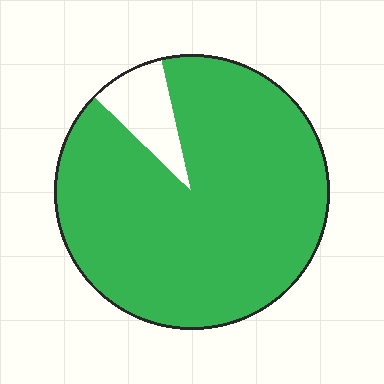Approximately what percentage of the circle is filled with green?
Approximately 90%.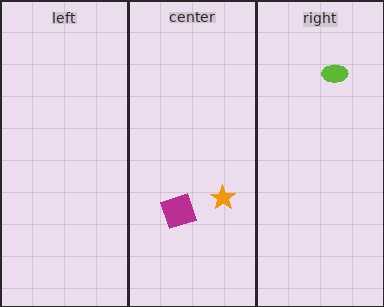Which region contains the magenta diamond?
The center region.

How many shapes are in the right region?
1.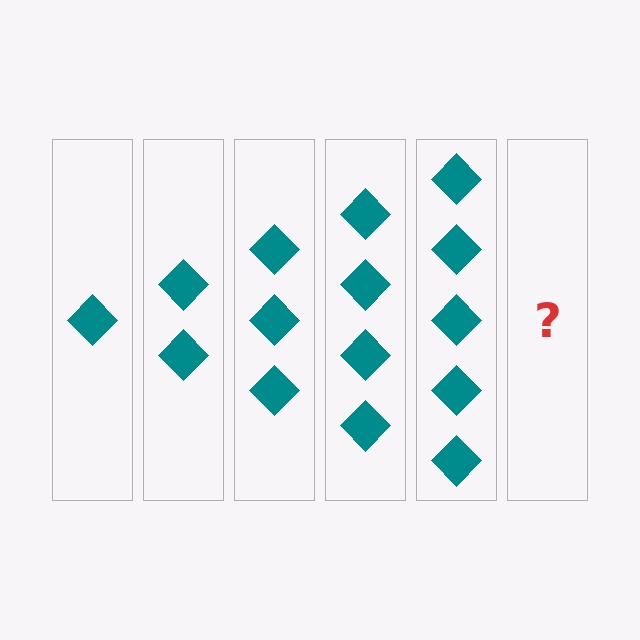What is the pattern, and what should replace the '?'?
The pattern is that each step adds one more diamond. The '?' should be 6 diamonds.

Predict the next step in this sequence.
The next step is 6 diamonds.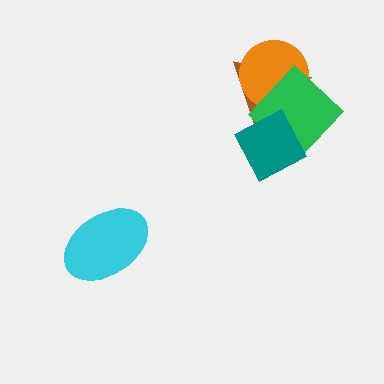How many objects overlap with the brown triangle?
3 objects overlap with the brown triangle.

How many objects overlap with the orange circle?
2 objects overlap with the orange circle.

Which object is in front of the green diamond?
The teal diamond is in front of the green diamond.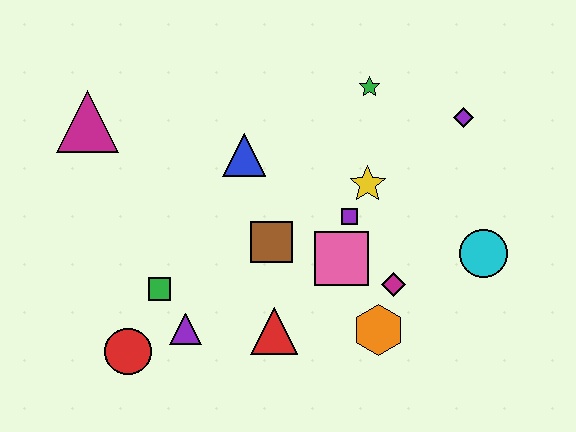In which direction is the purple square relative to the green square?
The purple square is to the right of the green square.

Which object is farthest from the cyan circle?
The magenta triangle is farthest from the cyan circle.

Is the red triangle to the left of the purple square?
Yes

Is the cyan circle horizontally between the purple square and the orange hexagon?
No